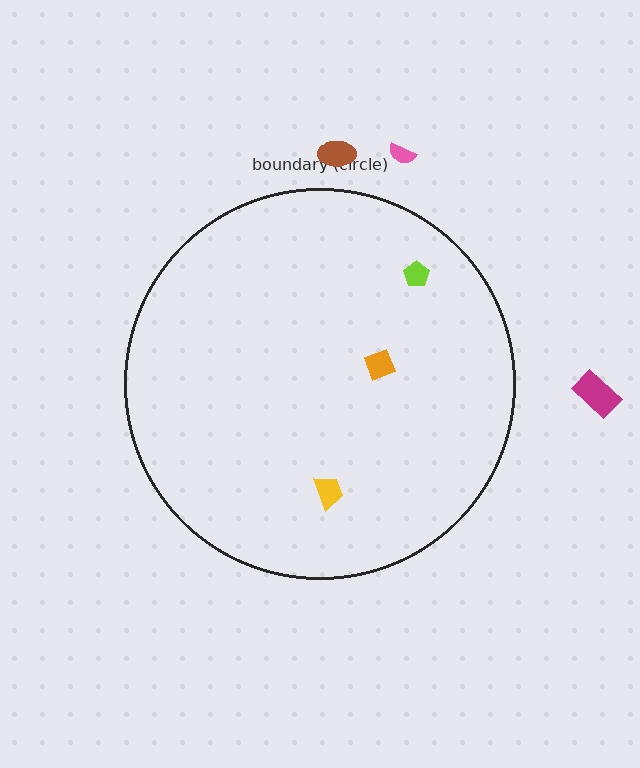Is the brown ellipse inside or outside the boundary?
Outside.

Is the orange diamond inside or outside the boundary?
Inside.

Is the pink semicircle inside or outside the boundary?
Outside.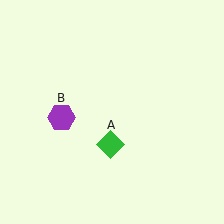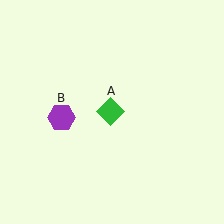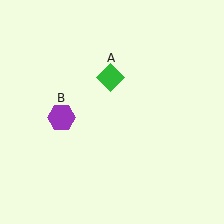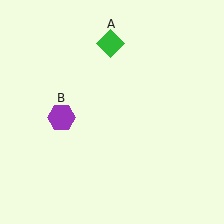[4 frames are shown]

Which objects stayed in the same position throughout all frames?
Purple hexagon (object B) remained stationary.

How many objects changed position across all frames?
1 object changed position: green diamond (object A).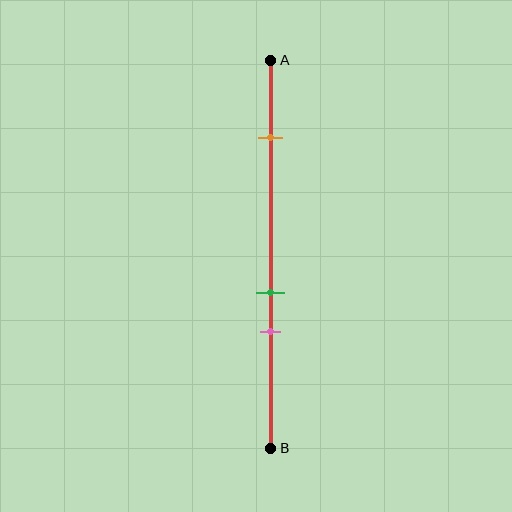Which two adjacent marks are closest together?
The green and pink marks are the closest adjacent pair.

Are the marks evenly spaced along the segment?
No, the marks are not evenly spaced.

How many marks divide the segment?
There are 3 marks dividing the segment.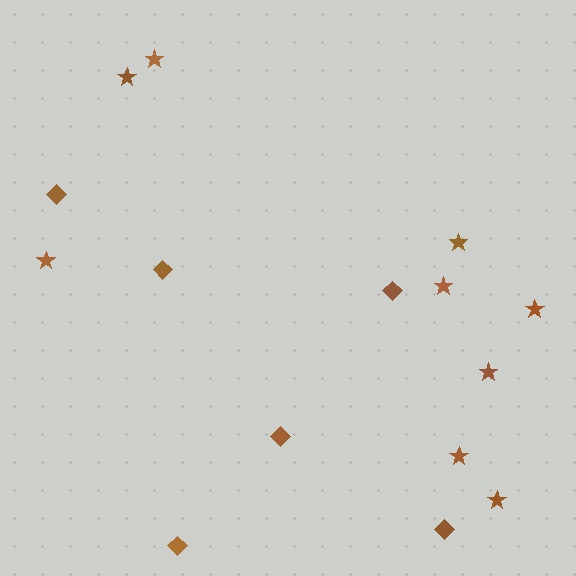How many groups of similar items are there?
There are 2 groups: one group of diamonds (6) and one group of stars (9).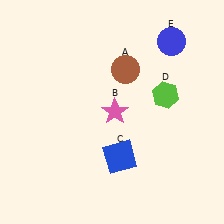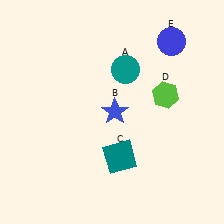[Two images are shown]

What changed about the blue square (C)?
In Image 1, C is blue. In Image 2, it changed to teal.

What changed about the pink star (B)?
In Image 1, B is pink. In Image 2, it changed to blue.